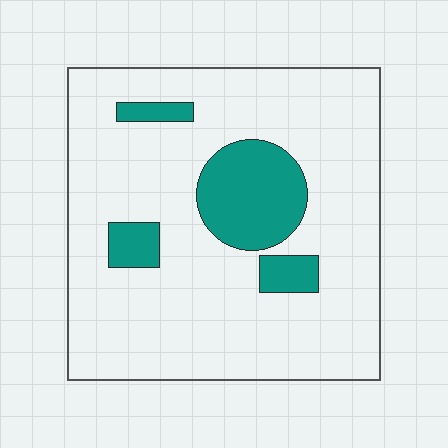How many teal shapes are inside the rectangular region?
4.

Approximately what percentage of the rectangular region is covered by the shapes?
Approximately 15%.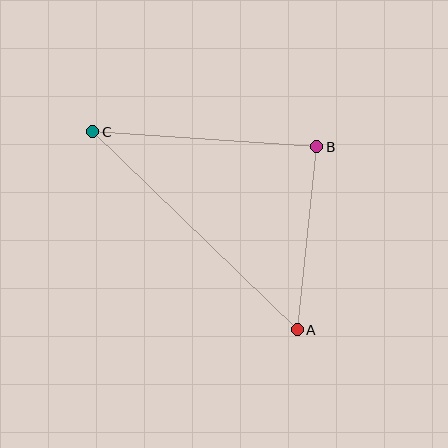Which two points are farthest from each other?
Points A and C are farthest from each other.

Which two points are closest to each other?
Points A and B are closest to each other.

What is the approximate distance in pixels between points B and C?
The distance between B and C is approximately 224 pixels.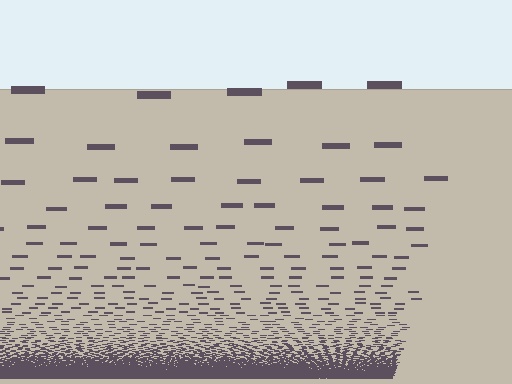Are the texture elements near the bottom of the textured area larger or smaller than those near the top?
Smaller. The gradient is inverted — elements near the bottom are smaller and denser.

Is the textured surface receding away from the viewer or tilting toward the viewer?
The surface appears to tilt toward the viewer. Texture elements get larger and sparser toward the top.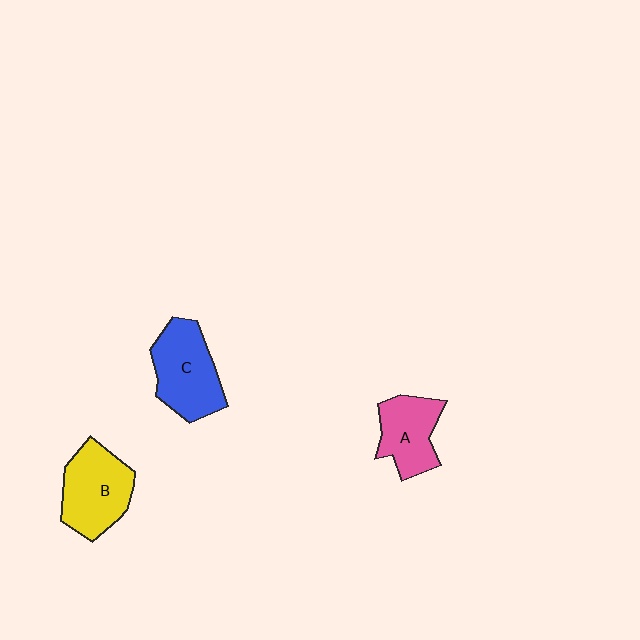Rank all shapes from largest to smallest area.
From largest to smallest: C (blue), B (yellow), A (pink).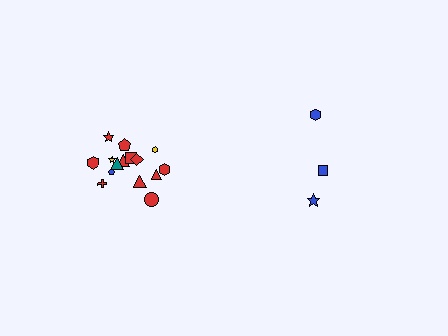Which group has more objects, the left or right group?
The left group.